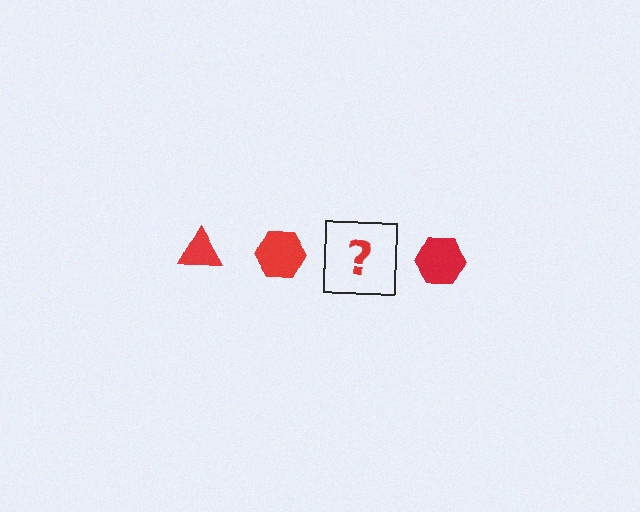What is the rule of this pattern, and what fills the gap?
The rule is that the pattern cycles through triangle, hexagon shapes in red. The gap should be filled with a red triangle.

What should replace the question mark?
The question mark should be replaced with a red triangle.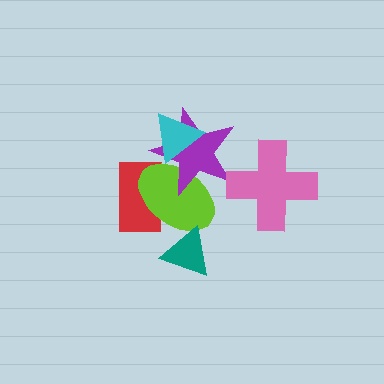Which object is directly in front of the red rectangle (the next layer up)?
The lime ellipse is directly in front of the red rectangle.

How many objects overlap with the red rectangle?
2 objects overlap with the red rectangle.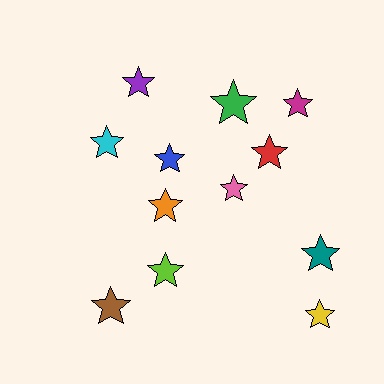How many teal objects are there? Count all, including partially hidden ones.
There is 1 teal object.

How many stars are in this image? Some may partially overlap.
There are 12 stars.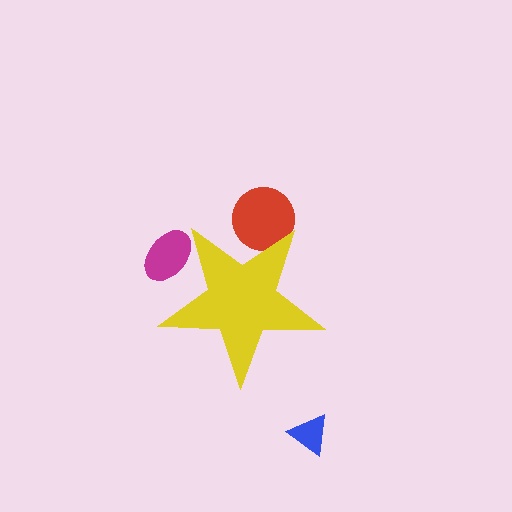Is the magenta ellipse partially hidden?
Yes, the magenta ellipse is partially hidden behind the yellow star.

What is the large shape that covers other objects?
A yellow star.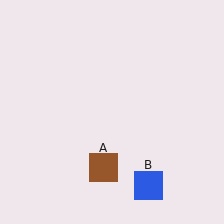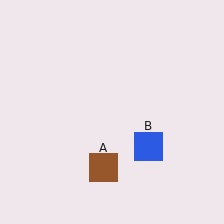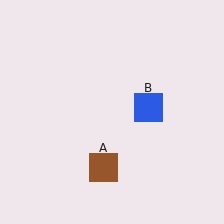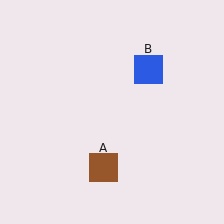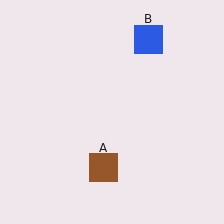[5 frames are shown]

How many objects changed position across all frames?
1 object changed position: blue square (object B).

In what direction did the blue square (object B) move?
The blue square (object B) moved up.